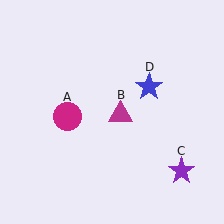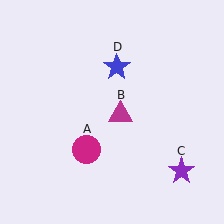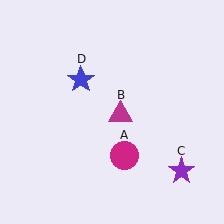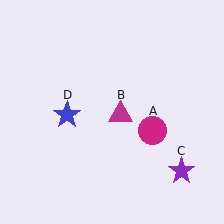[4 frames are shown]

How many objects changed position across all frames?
2 objects changed position: magenta circle (object A), blue star (object D).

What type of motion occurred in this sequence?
The magenta circle (object A), blue star (object D) rotated counterclockwise around the center of the scene.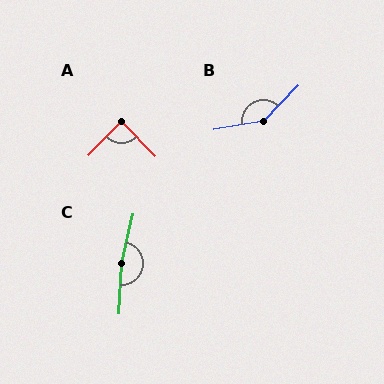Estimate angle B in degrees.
Approximately 144 degrees.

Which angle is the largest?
C, at approximately 170 degrees.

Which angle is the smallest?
A, at approximately 88 degrees.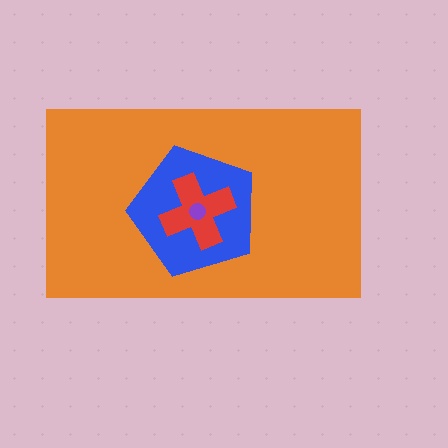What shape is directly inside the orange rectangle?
The blue pentagon.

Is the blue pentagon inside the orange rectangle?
Yes.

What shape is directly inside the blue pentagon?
The red cross.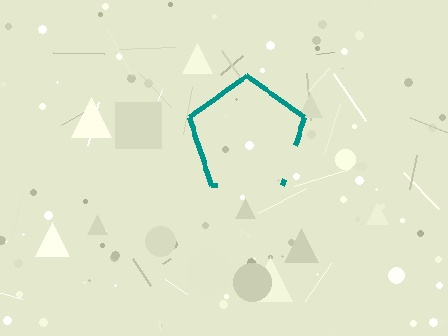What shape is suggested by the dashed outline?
The dashed outline suggests a pentagon.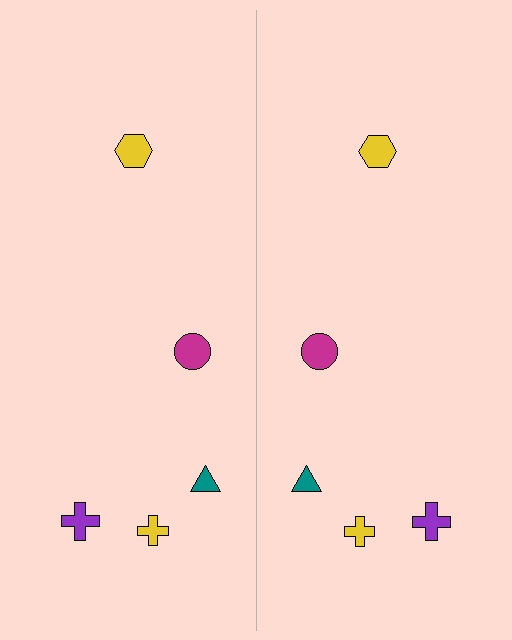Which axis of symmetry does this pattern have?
The pattern has a vertical axis of symmetry running through the center of the image.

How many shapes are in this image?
There are 10 shapes in this image.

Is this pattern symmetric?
Yes, this pattern has bilateral (reflection) symmetry.